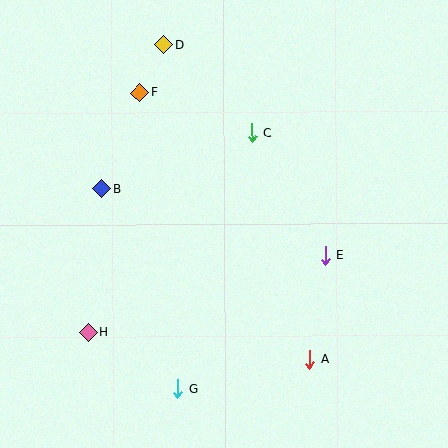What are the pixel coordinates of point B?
Point B is at (102, 189).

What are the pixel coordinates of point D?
Point D is at (164, 45).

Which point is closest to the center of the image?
Point C at (252, 133) is closest to the center.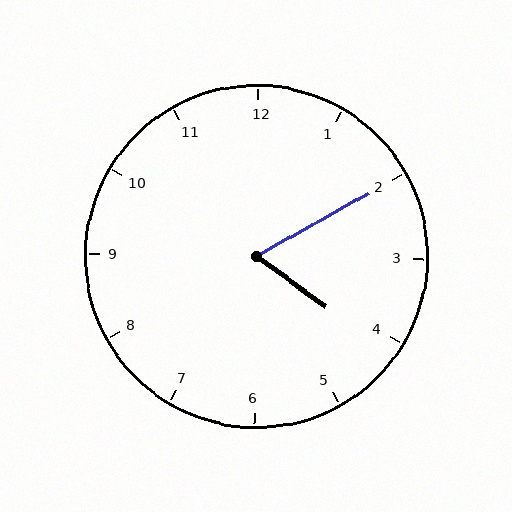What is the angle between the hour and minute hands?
Approximately 65 degrees.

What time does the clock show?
4:10.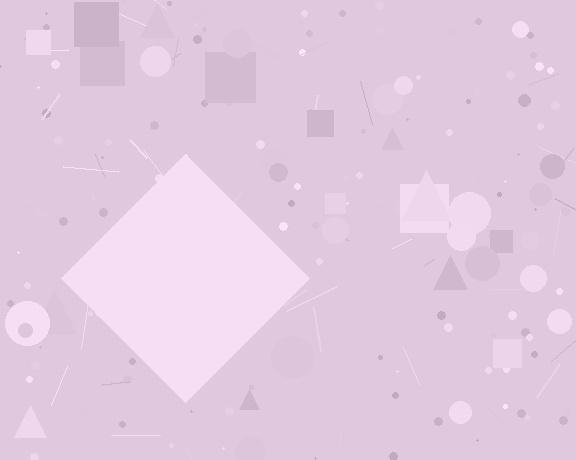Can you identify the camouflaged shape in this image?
The camouflaged shape is a diamond.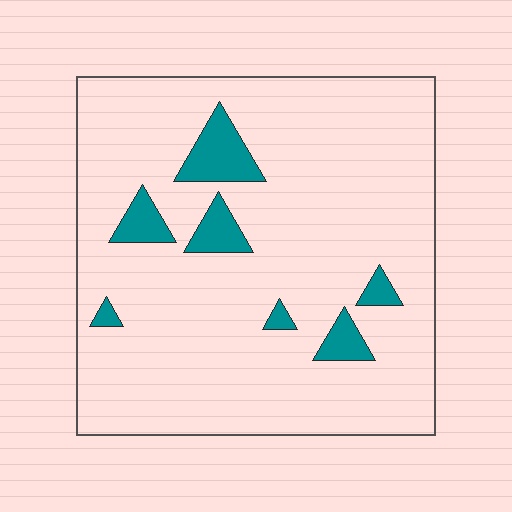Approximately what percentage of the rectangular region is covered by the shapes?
Approximately 10%.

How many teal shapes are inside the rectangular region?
7.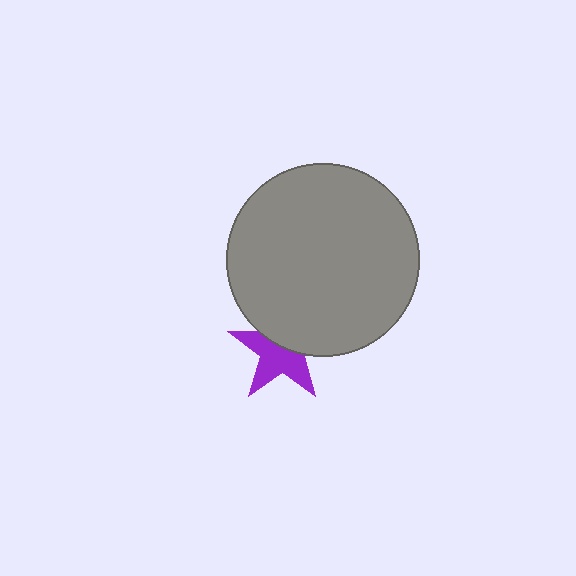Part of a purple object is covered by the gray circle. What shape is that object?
It is a star.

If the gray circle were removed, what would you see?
You would see the complete purple star.